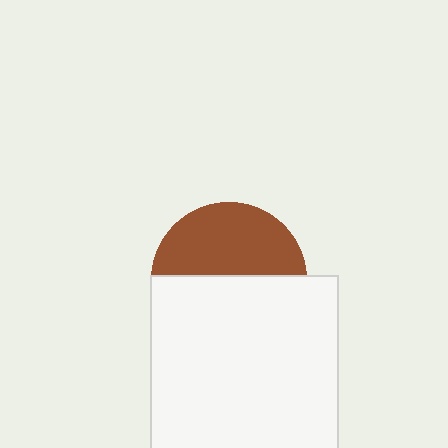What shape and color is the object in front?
The object in front is a white rectangle.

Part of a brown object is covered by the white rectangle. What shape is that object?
It is a circle.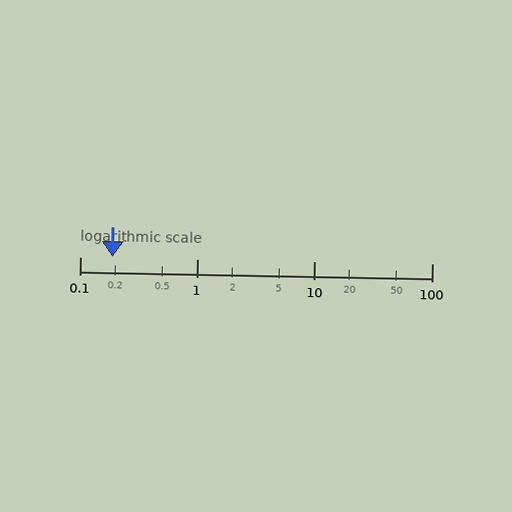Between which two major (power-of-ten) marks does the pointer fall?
The pointer is between 0.1 and 1.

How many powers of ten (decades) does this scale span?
The scale spans 3 decades, from 0.1 to 100.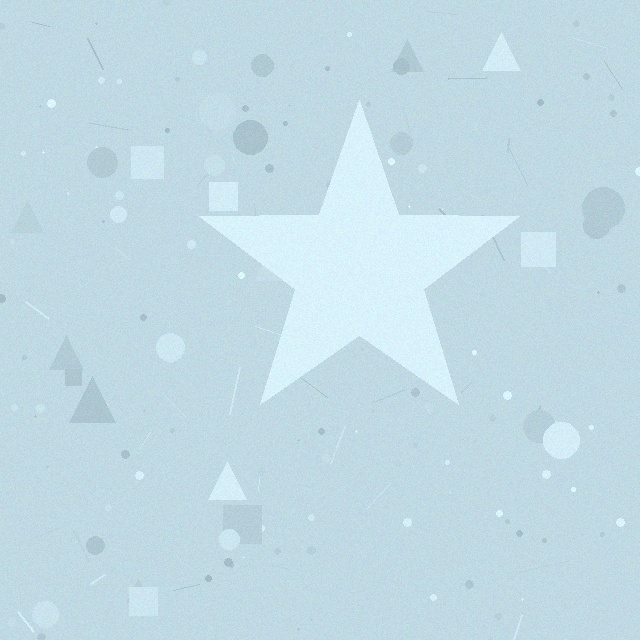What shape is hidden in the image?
A star is hidden in the image.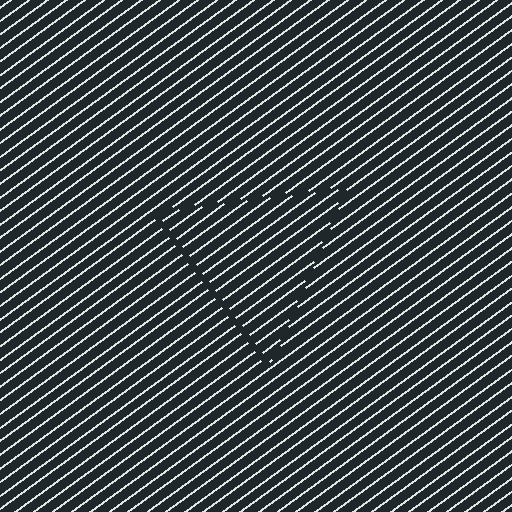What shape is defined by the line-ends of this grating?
An illusory triangle. The interior of the shape contains the same grating, shifted by half a period — the contour is defined by the phase discontinuity where line-ends from the inner and outer gratings abut.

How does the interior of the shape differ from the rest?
The interior of the shape contains the same grating, shifted by half a period — the contour is defined by the phase discontinuity where line-ends from the inner and outer gratings abut.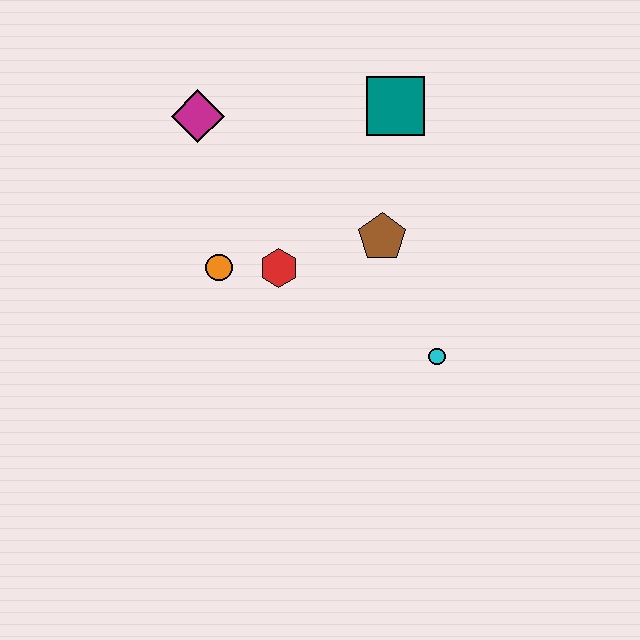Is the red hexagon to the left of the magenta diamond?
No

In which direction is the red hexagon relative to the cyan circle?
The red hexagon is to the left of the cyan circle.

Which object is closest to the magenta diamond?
The orange circle is closest to the magenta diamond.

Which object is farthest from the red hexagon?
The teal square is farthest from the red hexagon.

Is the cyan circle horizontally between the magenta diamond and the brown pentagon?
No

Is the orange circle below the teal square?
Yes